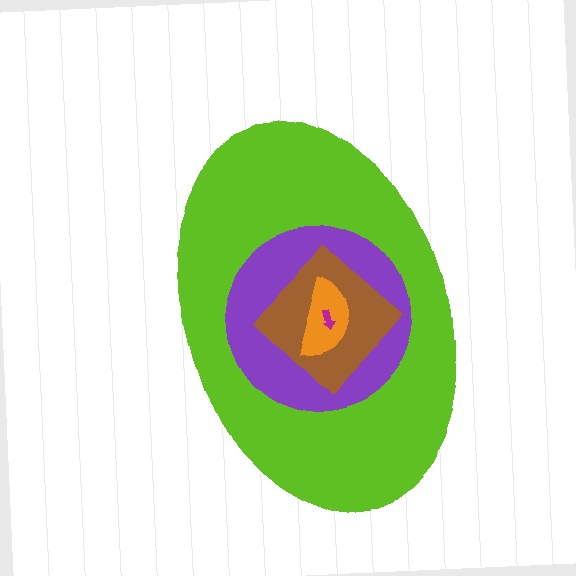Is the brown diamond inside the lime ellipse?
Yes.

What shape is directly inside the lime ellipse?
The purple circle.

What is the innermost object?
The magenta arrow.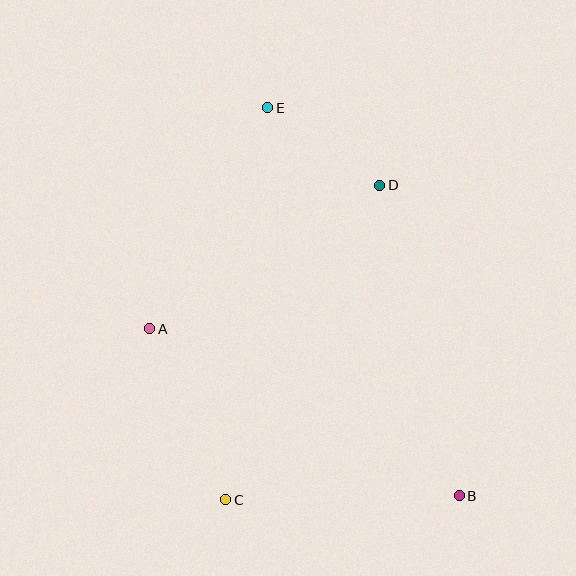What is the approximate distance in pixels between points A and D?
The distance between A and D is approximately 271 pixels.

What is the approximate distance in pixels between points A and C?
The distance between A and C is approximately 188 pixels.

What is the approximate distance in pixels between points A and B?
The distance between A and B is approximately 352 pixels.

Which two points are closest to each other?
Points D and E are closest to each other.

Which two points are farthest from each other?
Points B and E are farthest from each other.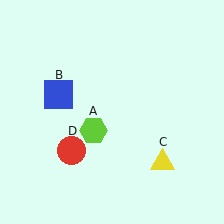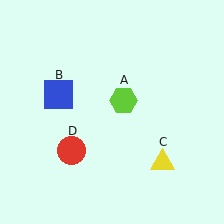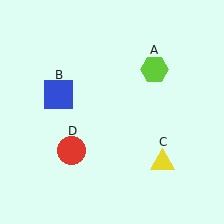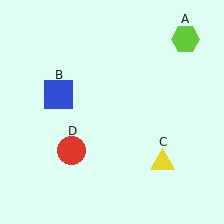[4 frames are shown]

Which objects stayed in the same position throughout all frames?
Blue square (object B) and yellow triangle (object C) and red circle (object D) remained stationary.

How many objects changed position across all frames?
1 object changed position: lime hexagon (object A).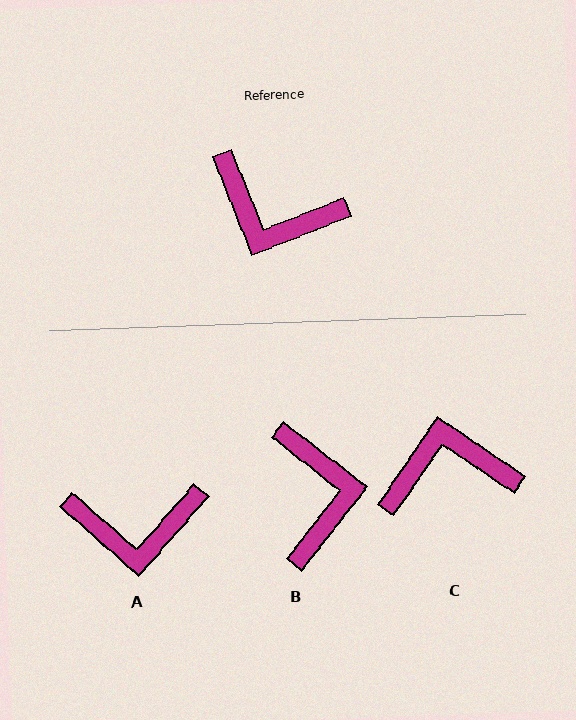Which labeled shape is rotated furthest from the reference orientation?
C, about 146 degrees away.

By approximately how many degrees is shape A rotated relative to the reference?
Approximately 27 degrees counter-clockwise.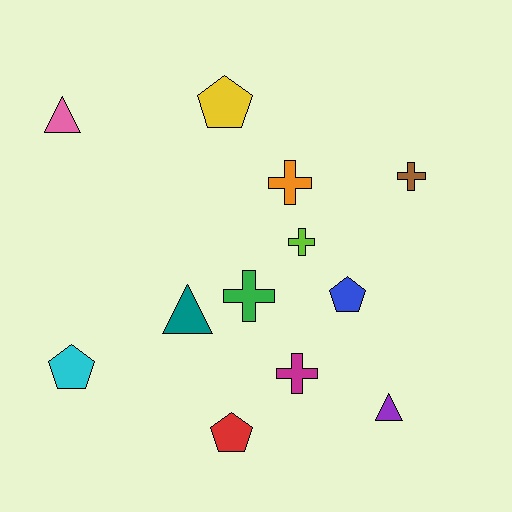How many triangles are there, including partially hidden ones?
There are 3 triangles.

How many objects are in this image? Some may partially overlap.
There are 12 objects.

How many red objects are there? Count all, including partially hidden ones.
There is 1 red object.